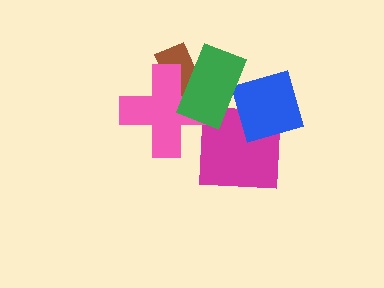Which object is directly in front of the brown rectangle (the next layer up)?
The pink cross is directly in front of the brown rectangle.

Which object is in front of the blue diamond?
The green rectangle is in front of the blue diamond.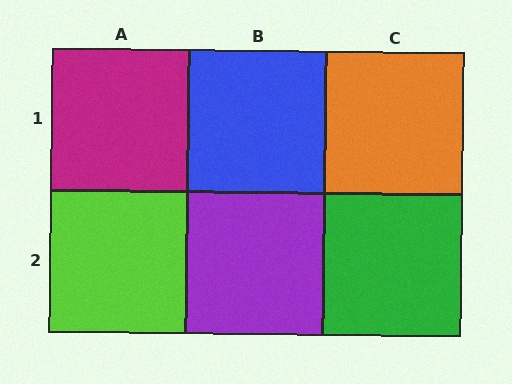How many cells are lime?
1 cell is lime.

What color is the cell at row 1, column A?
Magenta.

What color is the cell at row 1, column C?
Orange.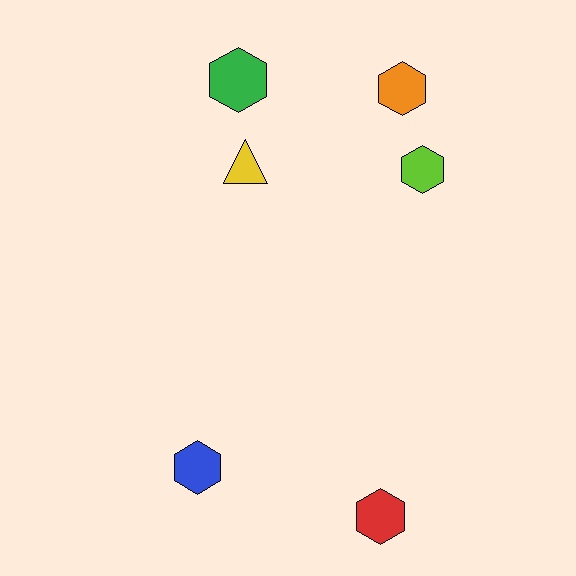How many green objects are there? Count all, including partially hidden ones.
There is 1 green object.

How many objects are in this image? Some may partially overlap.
There are 6 objects.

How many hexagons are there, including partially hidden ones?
There are 5 hexagons.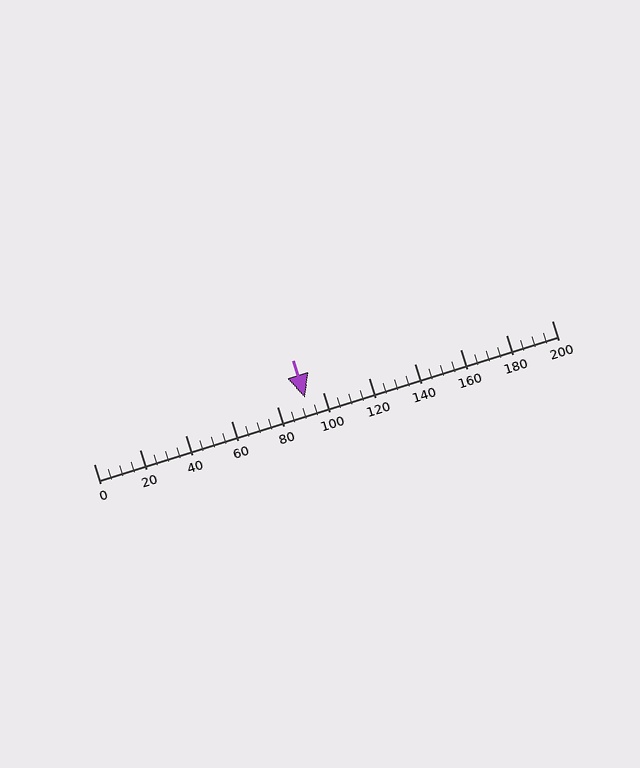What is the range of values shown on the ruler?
The ruler shows values from 0 to 200.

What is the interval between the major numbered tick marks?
The major tick marks are spaced 20 units apart.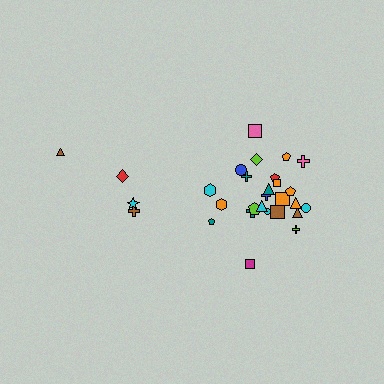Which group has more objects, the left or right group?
The right group.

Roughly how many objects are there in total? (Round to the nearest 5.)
Roughly 30 objects in total.